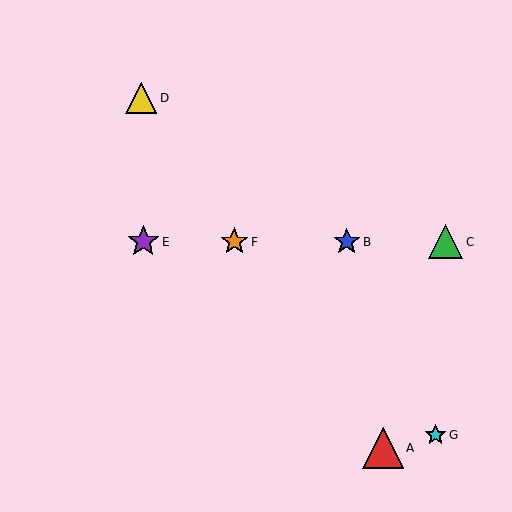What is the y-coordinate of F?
Object F is at y≈242.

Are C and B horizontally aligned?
Yes, both are at y≈242.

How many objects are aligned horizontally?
4 objects (B, C, E, F) are aligned horizontally.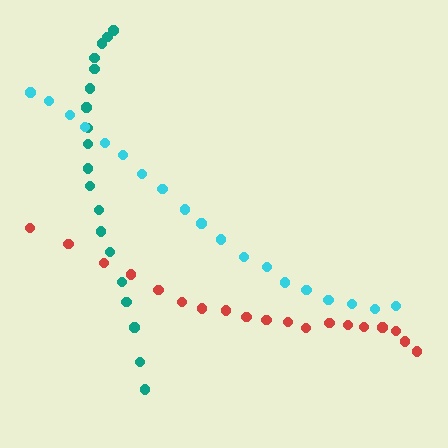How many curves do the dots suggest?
There are 3 distinct paths.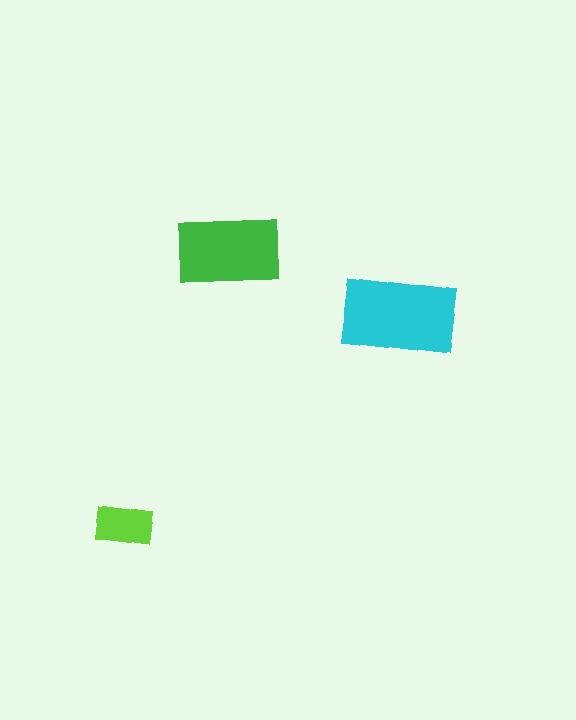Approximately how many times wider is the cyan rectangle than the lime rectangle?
About 2 times wider.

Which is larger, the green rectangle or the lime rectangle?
The green one.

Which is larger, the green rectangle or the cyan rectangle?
The cyan one.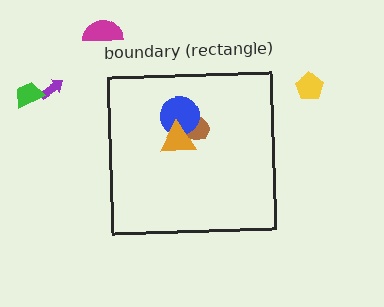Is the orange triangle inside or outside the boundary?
Inside.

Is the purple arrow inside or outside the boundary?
Outside.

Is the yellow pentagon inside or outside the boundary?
Outside.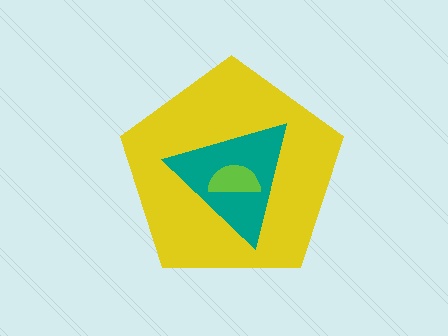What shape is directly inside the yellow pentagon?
The teal triangle.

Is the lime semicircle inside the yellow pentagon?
Yes.